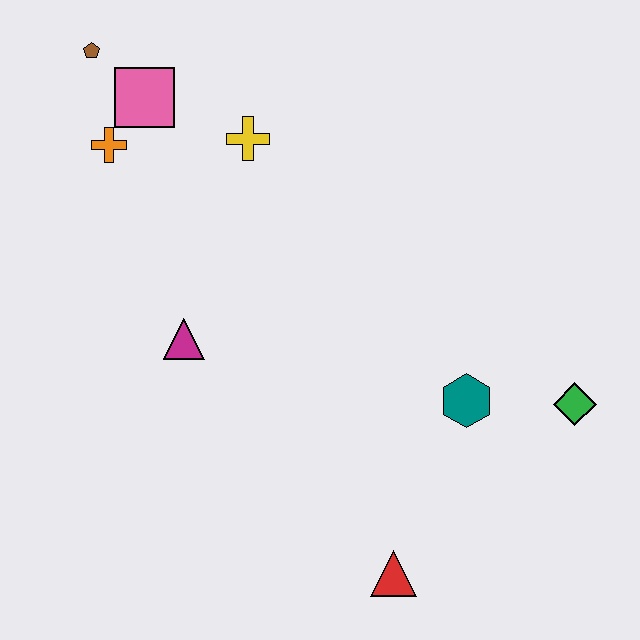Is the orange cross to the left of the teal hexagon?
Yes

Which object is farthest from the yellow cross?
The red triangle is farthest from the yellow cross.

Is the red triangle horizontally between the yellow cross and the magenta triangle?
No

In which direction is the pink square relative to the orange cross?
The pink square is above the orange cross.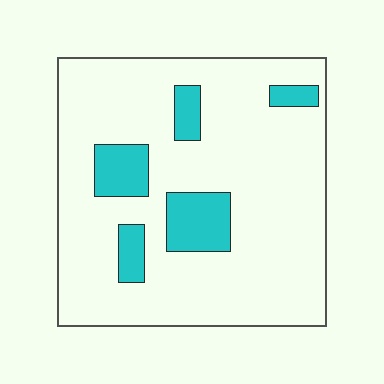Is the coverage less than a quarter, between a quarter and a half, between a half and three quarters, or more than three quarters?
Less than a quarter.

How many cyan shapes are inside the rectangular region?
5.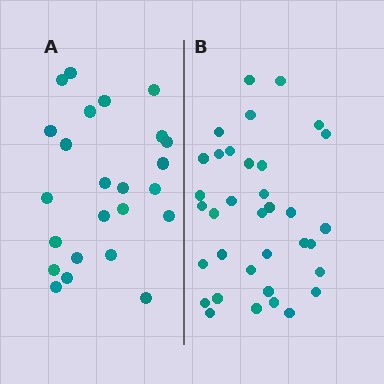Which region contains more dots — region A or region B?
Region B (the right region) has more dots.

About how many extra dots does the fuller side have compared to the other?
Region B has roughly 12 or so more dots than region A.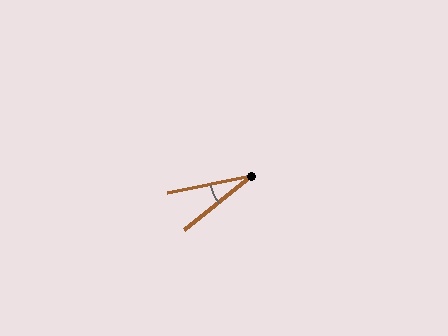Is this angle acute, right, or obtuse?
It is acute.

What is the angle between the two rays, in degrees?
Approximately 27 degrees.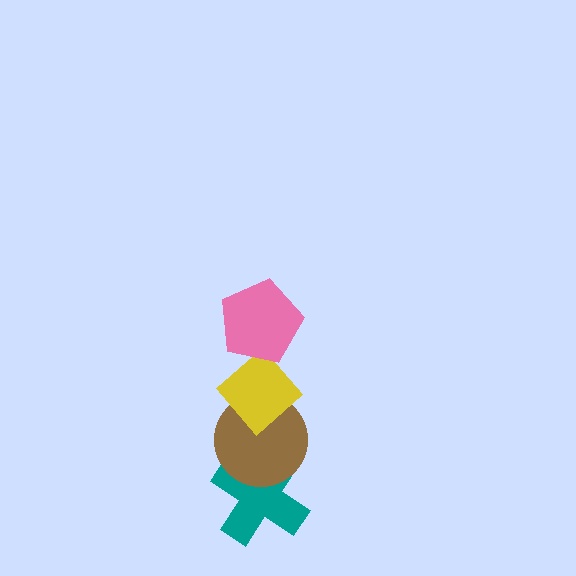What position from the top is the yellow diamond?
The yellow diamond is 2nd from the top.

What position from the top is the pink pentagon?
The pink pentagon is 1st from the top.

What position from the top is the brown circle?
The brown circle is 3rd from the top.